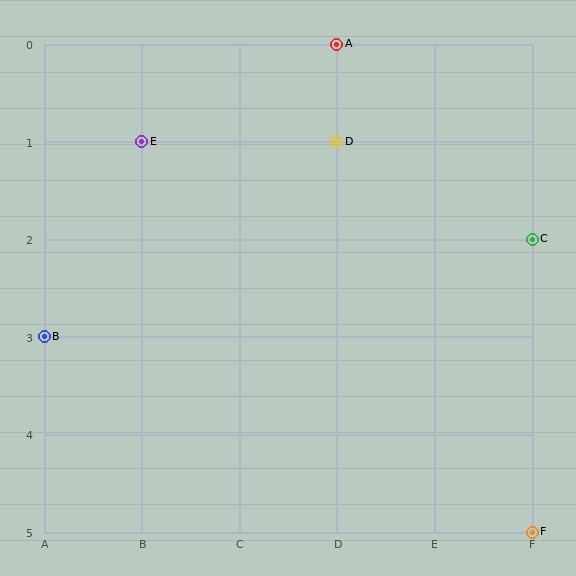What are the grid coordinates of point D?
Point D is at grid coordinates (D, 1).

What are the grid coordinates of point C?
Point C is at grid coordinates (F, 2).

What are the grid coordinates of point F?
Point F is at grid coordinates (F, 5).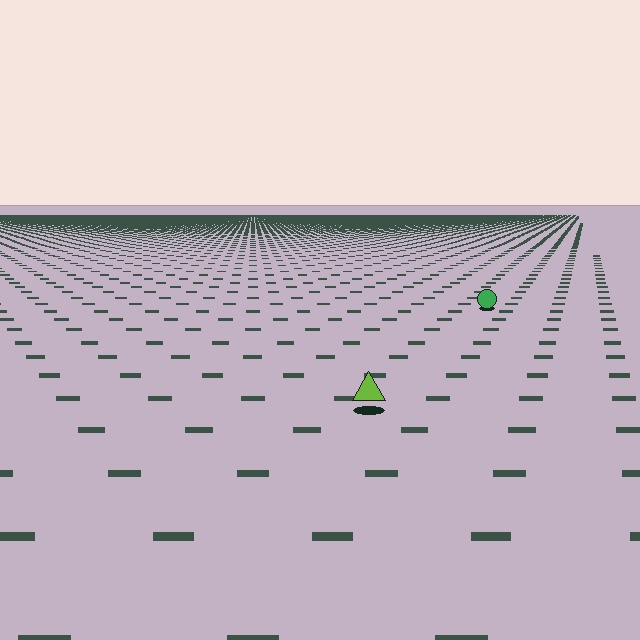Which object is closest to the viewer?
The lime triangle is closest. The texture marks near it are larger and more spread out.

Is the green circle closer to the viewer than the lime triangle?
No. The lime triangle is closer — you can tell from the texture gradient: the ground texture is coarser near it.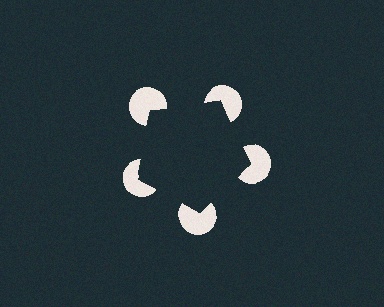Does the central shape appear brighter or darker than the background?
It typically appears slightly darker than the background, even though no actual brightness change is drawn.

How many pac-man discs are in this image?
There are 5 — one at each vertex of the illusory pentagon.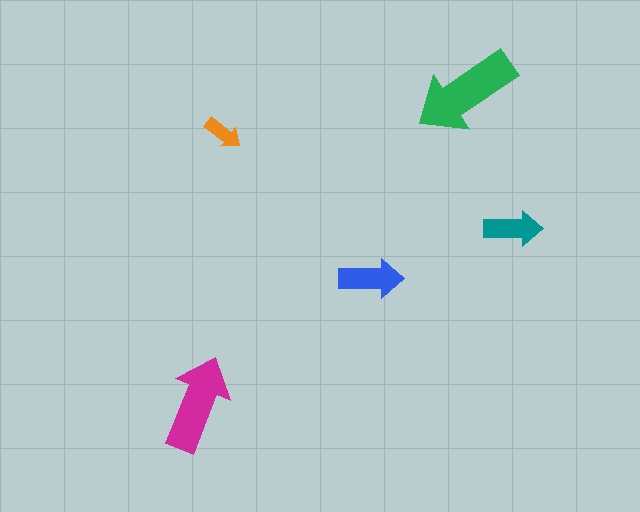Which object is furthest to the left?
The magenta arrow is leftmost.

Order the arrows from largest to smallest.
the green one, the magenta one, the blue one, the teal one, the orange one.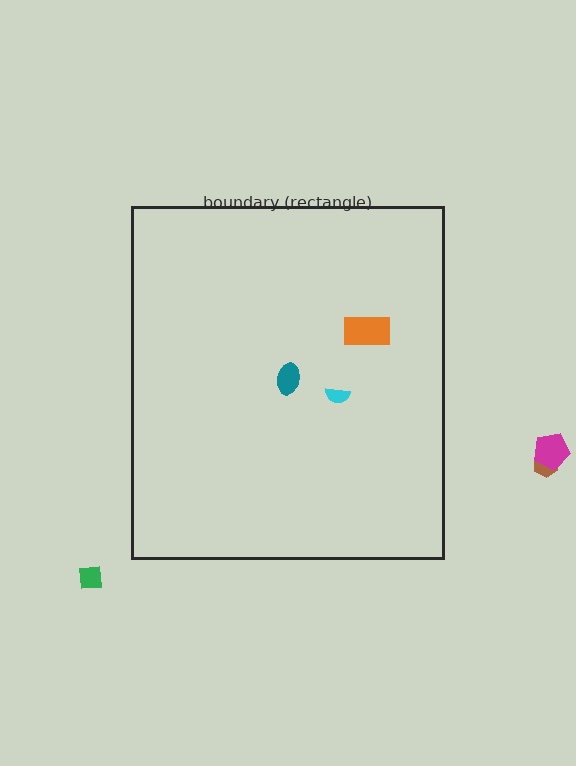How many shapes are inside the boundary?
3 inside, 3 outside.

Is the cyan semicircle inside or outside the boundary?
Inside.